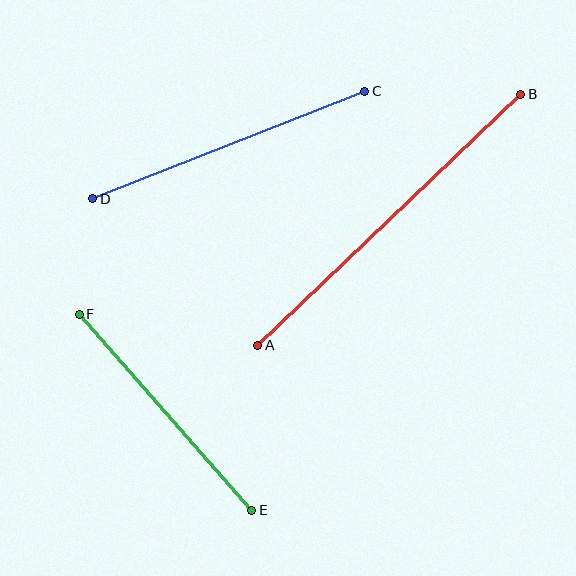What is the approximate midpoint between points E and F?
The midpoint is at approximately (166, 412) pixels.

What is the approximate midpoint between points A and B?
The midpoint is at approximately (389, 220) pixels.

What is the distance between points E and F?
The distance is approximately 261 pixels.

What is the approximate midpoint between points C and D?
The midpoint is at approximately (229, 145) pixels.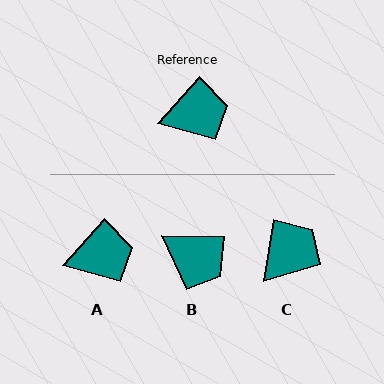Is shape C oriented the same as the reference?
No, it is off by about 32 degrees.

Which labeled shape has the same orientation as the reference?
A.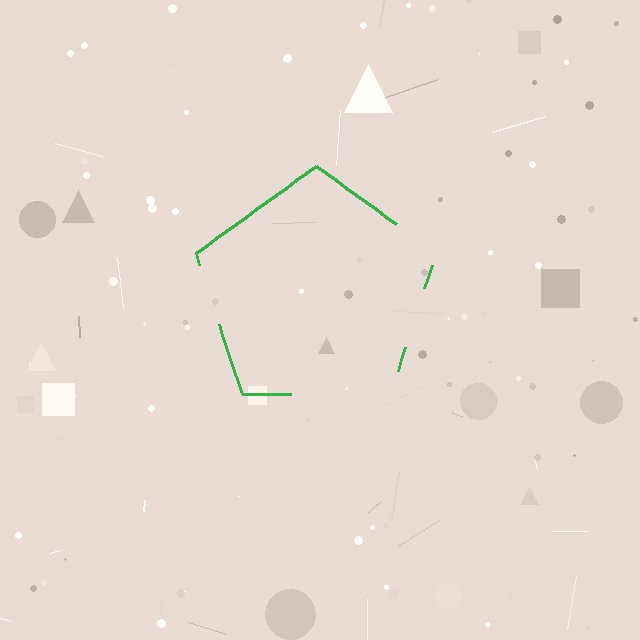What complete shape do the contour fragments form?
The contour fragments form a pentagon.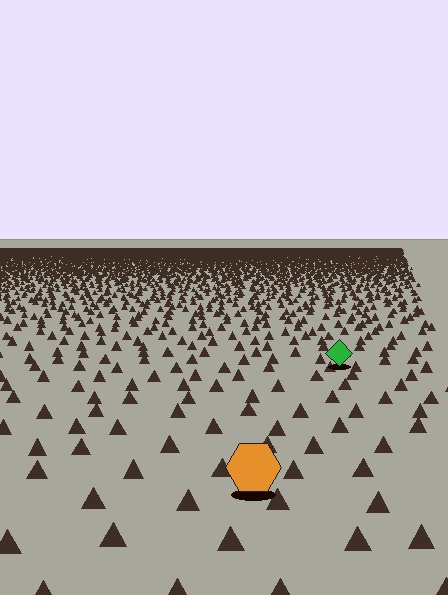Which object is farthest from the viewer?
The green diamond is farthest from the viewer. It appears smaller and the ground texture around it is denser.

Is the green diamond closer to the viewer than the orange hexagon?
No. The orange hexagon is closer — you can tell from the texture gradient: the ground texture is coarser near it.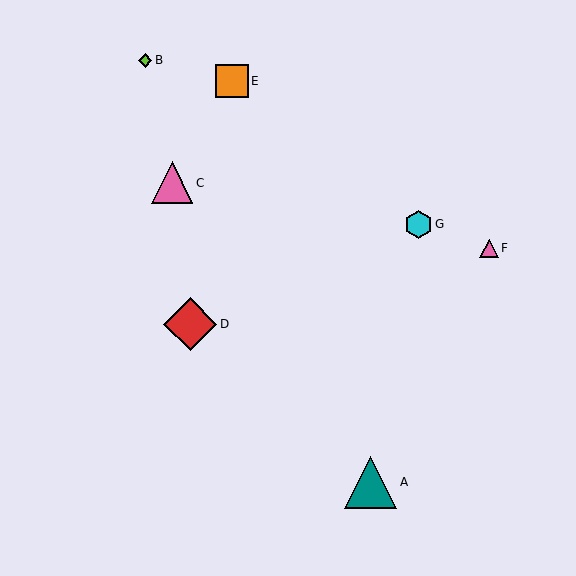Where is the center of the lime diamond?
The center of the lime diamond is at (145, 60).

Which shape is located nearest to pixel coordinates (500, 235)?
The pink triangle (labeled F) at (489, 248) is nearest to that location.